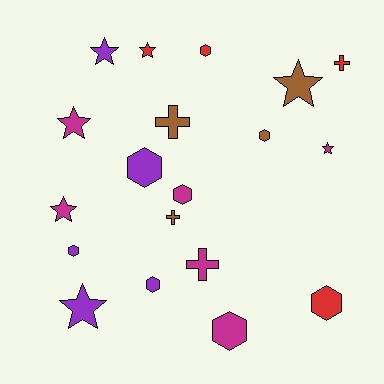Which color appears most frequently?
Magenta, with 6 objects.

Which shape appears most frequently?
Hexagon, with 8 objects.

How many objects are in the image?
There are 19 objects.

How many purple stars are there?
There are 2 purple stars.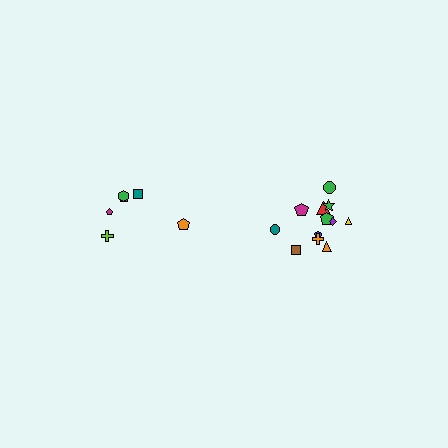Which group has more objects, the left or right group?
The right group.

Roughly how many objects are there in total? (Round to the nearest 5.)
Roughly 20 objects in total.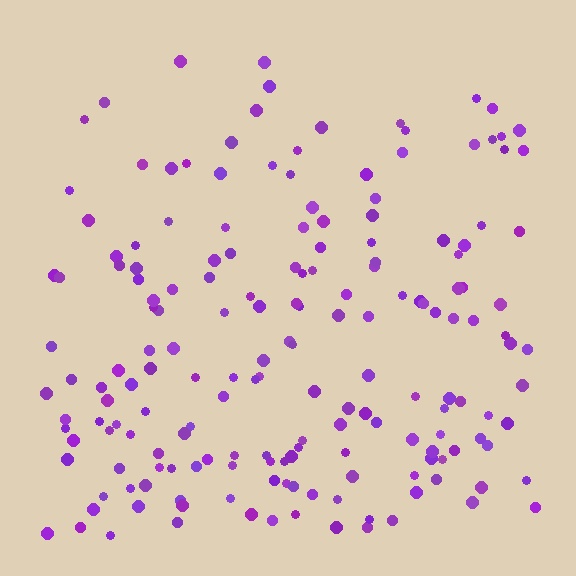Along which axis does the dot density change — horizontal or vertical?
Vertical.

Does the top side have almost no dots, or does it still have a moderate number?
Still a moderate number, just noticeably fewer than the bottom.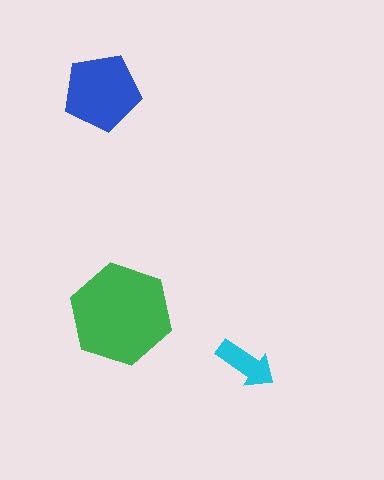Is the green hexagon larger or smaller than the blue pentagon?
Larger.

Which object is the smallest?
The cyan arrow.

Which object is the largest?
The green hexagon.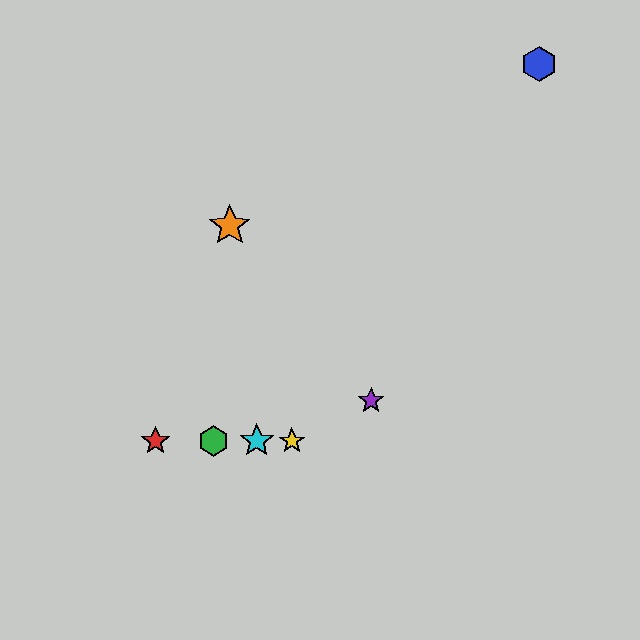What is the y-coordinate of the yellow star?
The yellow star is at y≈441.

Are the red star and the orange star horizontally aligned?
No, the red star is at y≈441 and the orange star is at y≈226.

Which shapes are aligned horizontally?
The red star, the green hexagon, the yellow star, the cyan star are aligned horizontally.